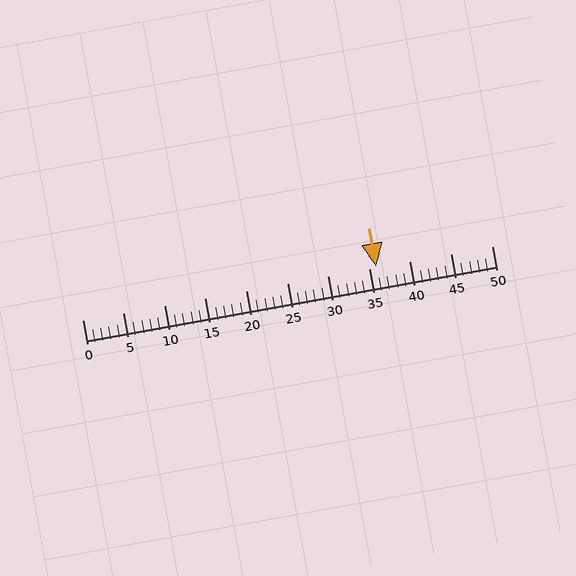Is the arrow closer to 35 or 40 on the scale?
The arrow is closer to 35.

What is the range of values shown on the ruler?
The ruler shows values from 0 to 50.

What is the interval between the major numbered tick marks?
The major tick marks are spaced 5 units apart.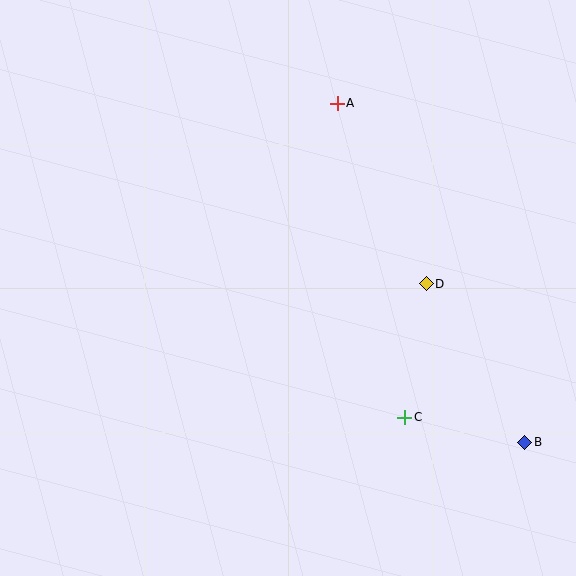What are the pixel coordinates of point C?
Point C is at (405, 417).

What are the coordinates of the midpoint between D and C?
The midpoint between D and C is at (416, 351).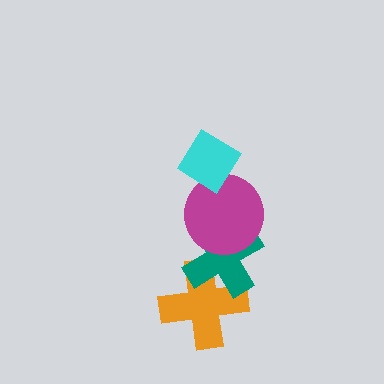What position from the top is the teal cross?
The teal cross is 3rd from the top.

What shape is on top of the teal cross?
The magenta circle is on top of the teal cross.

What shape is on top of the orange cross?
The teal cross is on top of the orange cross.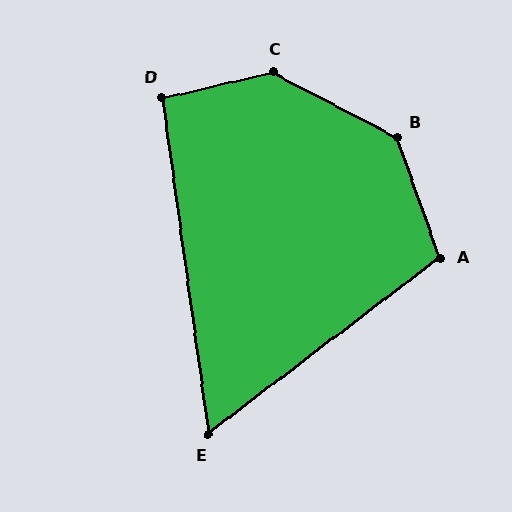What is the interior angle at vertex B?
Approximately 137 degrees (obtuse).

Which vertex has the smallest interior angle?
E, at approximately 61 degrees.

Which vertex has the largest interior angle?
C, at approximately 140 degrees.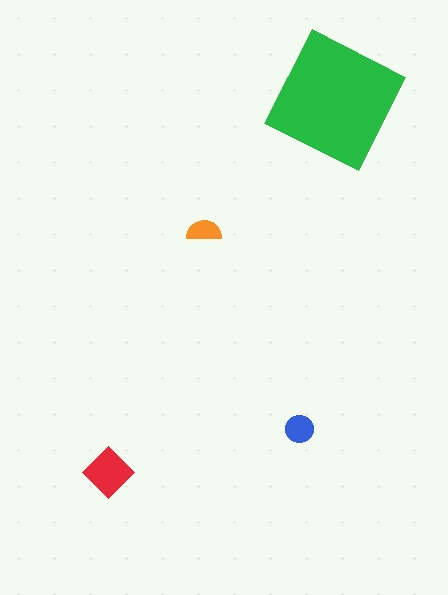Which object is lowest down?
The red diamond is bottommost.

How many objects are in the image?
There are 4 objects in the image.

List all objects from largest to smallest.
The green square, the red diamond, the blue circle, the orange semicircle.